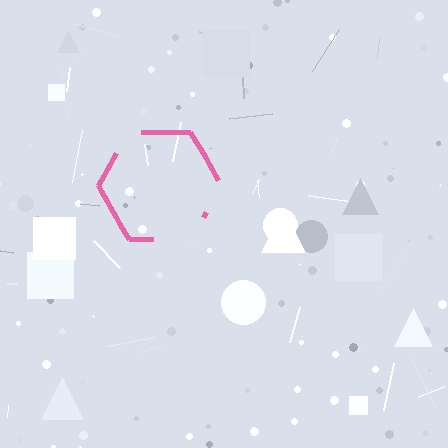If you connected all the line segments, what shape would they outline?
They would outline a hexagon.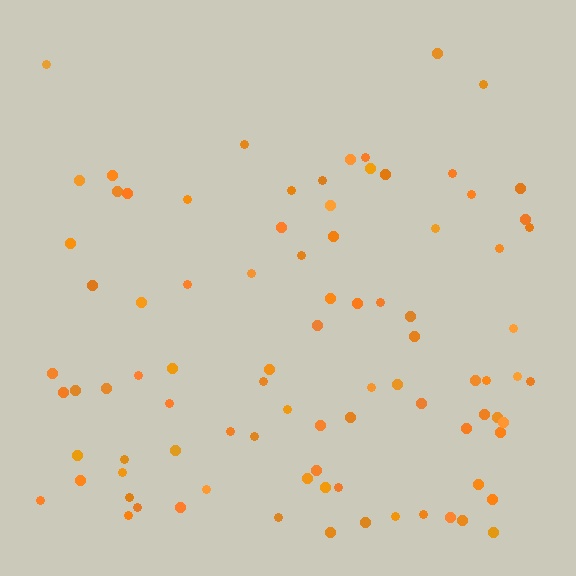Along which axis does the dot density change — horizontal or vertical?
Vertical.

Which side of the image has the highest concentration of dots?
The bottom.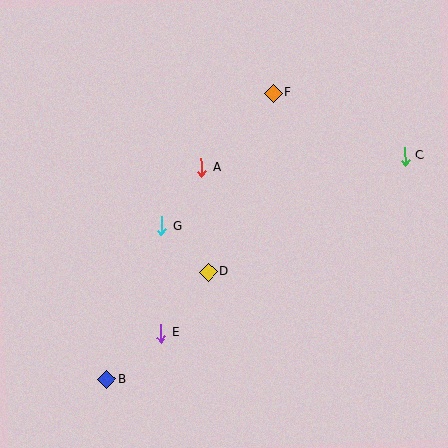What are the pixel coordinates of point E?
Point E is at (161, 333).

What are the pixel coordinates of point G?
Point G is at (162, 226).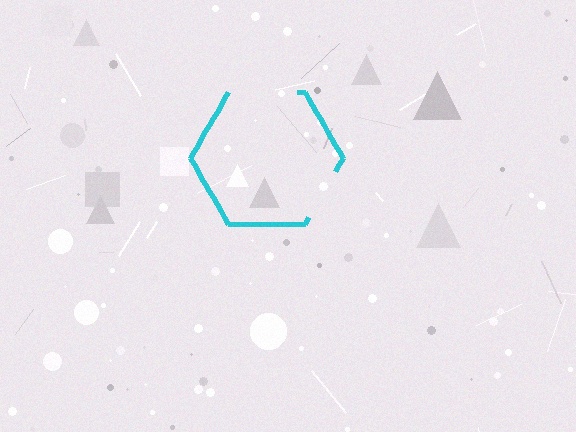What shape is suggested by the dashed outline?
The dashed outline suggests a hexagon.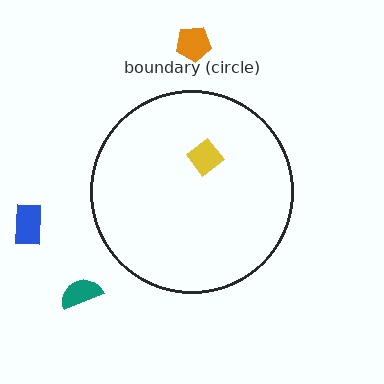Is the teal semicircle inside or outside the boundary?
Outside.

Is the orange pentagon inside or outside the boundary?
Outside.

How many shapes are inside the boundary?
1 inside, 3 outside.